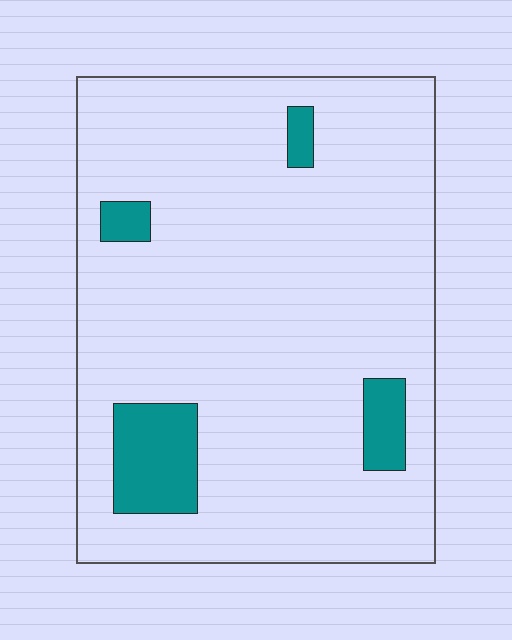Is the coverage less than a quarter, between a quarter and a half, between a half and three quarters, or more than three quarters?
Less than a quarter.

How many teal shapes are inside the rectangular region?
4.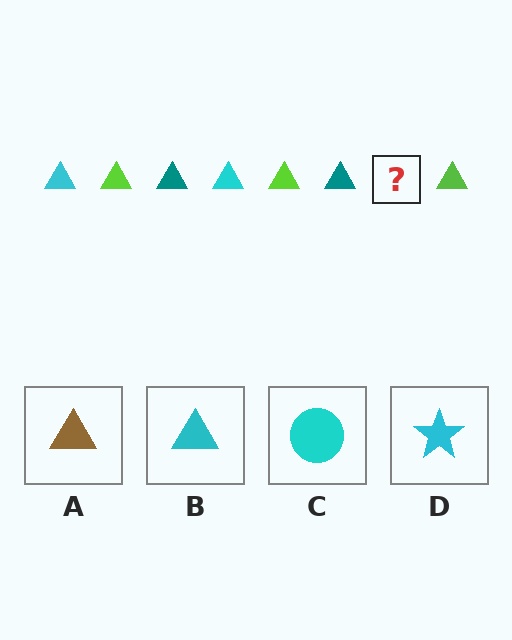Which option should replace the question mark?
Option B.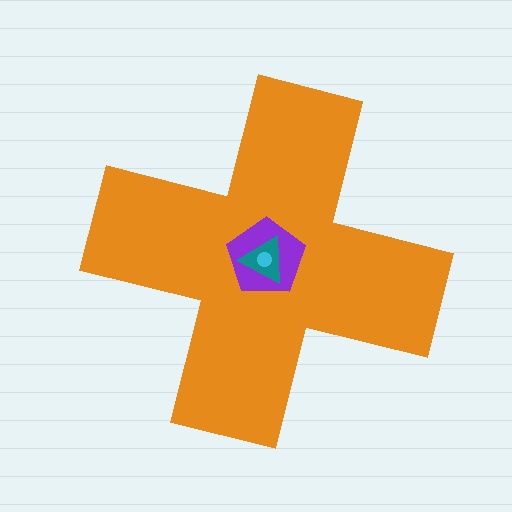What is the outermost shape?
The orange cross.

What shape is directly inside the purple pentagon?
The teal triangle.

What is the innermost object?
The cyan circle.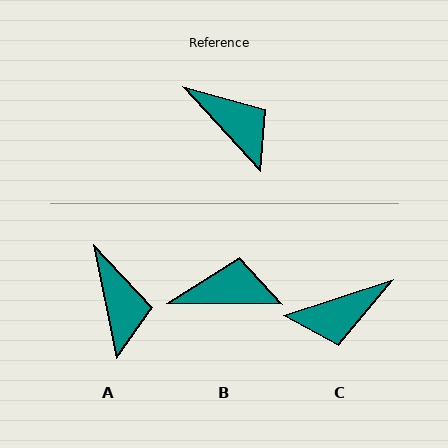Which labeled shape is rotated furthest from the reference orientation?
C, about 115 degrees away.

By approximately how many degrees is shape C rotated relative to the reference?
Approximately 115 degrees clockwise.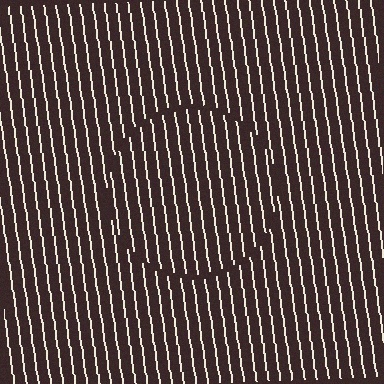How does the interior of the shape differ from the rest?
The interior of the shape contains the same grating, shifted by half a period — the contour is defined by the phase discontinuity where line-ends from the inner and outer gratings abut.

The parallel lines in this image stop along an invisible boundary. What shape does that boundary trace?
An illusory circle. The interior of the shape contains the same grating, shifted by half a period — the contour is defined by the phase discontinuity where line-ends from the inner and outer gratings abut.